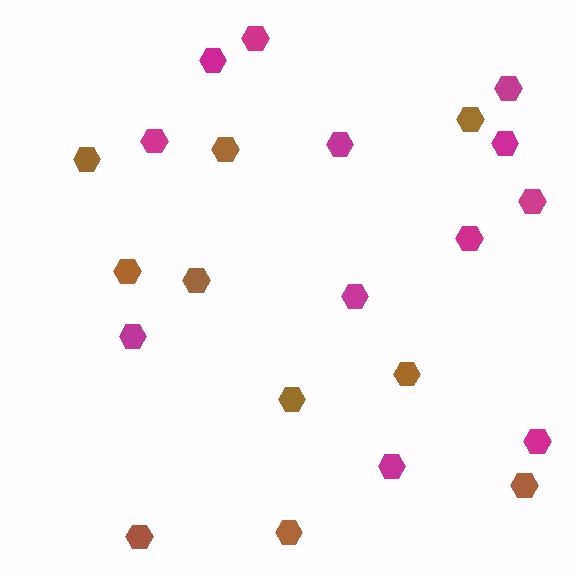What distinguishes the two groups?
There are 2 groups: one group of magenta hexagons (12) and one group of brown hexagons (10).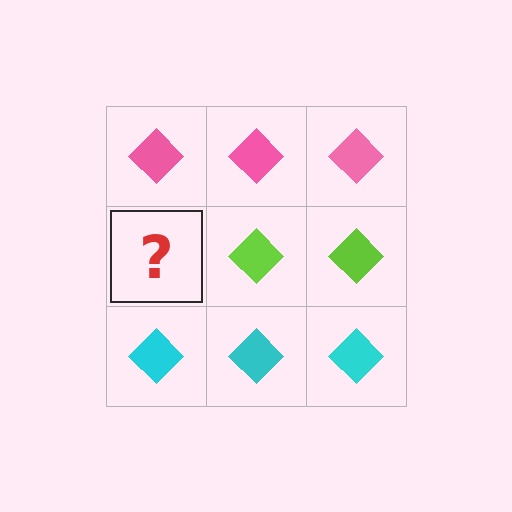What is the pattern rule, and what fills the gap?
The rule is that each row has a consistent color. The gap should be filled with a lime diamond.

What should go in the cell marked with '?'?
The missing cell should contain a lime diamond.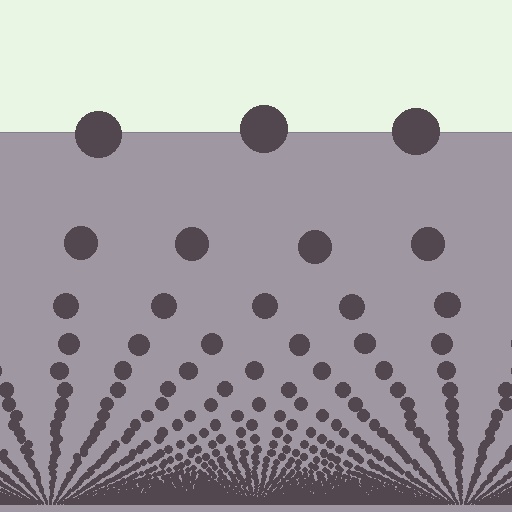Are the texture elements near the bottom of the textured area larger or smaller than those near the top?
Smaller. The gradient is inverted — elements near the bottom are smaller and denser.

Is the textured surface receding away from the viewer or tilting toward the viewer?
The surface appears to tilt toward the viewer. Texture elements get larger and sparser toward the top.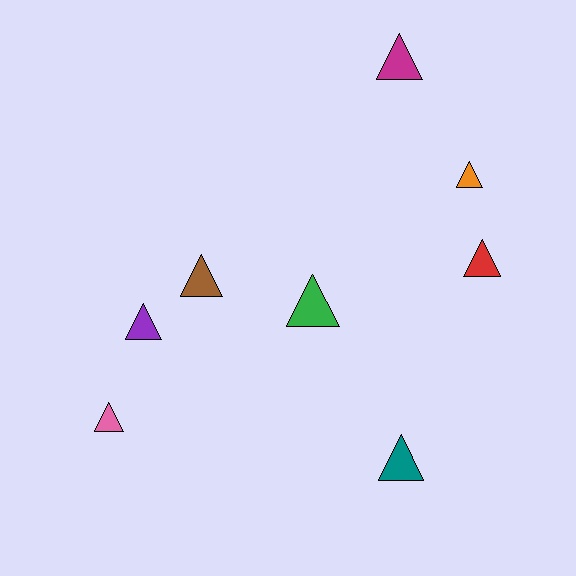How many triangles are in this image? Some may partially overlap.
There are 8 triangles.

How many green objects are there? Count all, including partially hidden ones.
There is 1 green object.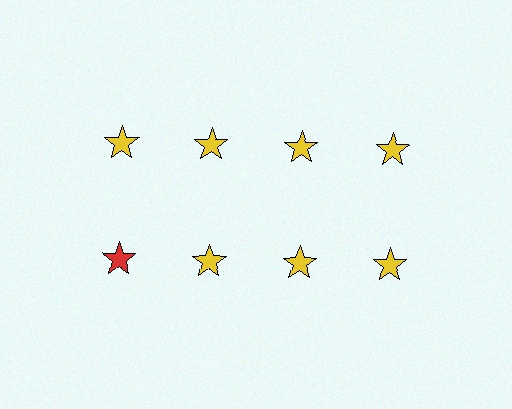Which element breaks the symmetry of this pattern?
The red star in the second row, leftmost column breaks the symmetry. All other shapes are yellow stars.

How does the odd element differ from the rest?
It has a different color: red instead of yellow.